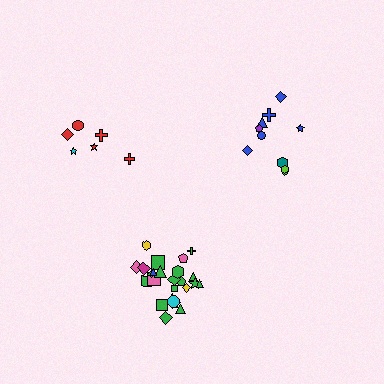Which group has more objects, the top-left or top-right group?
The top-right group.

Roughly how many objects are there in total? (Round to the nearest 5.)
Roughly 40 objects in total.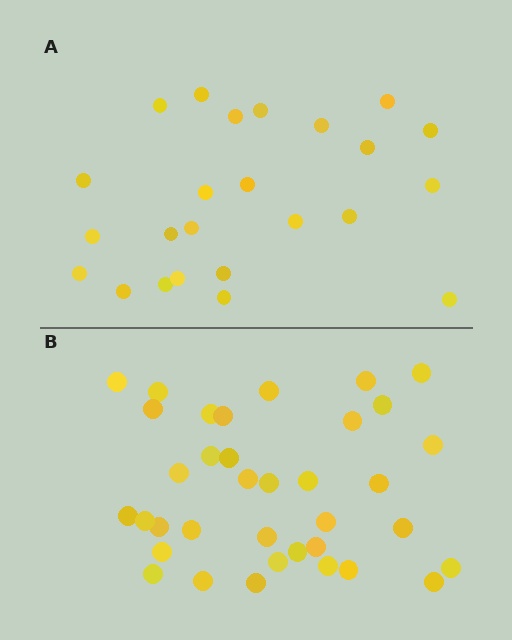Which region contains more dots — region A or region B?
Region B (the bottom region) has more dots.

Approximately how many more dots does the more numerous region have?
Region B has roughly 12 or so more dots than region A.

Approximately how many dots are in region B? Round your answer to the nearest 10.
About 40 dots. (The exact count is 36, which rounds to 40.)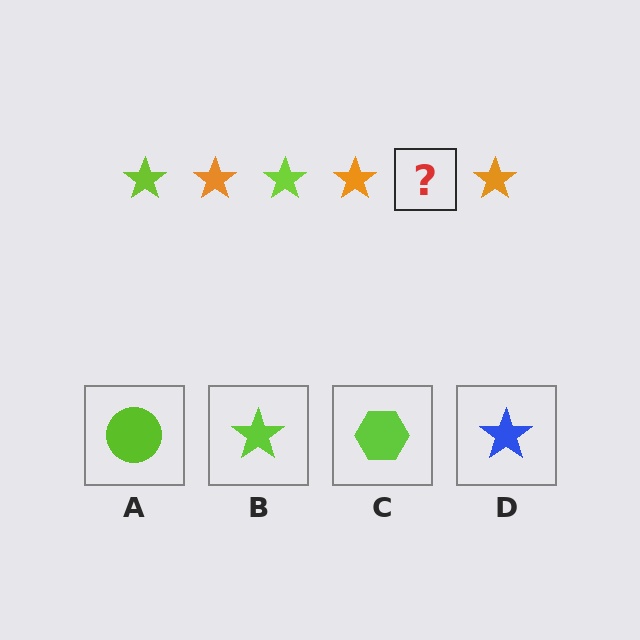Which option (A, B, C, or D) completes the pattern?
B.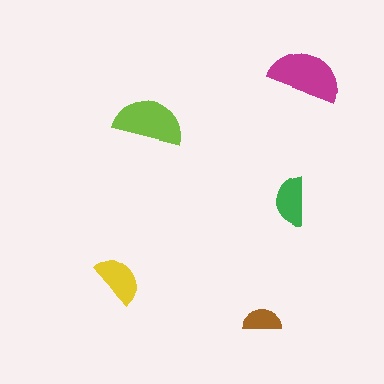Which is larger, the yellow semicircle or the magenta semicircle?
The magenta one.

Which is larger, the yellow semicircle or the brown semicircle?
The yellow one.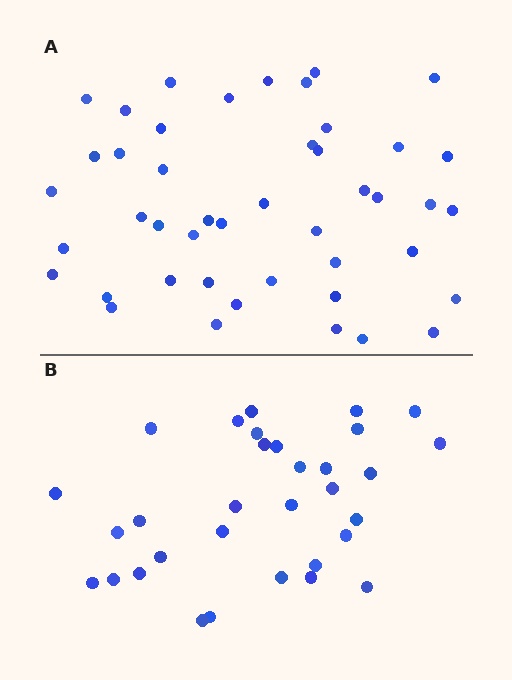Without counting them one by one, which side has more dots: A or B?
Region A (the top region) has more dots.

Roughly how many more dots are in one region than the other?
Region A has approximately 15 more dots than region B.